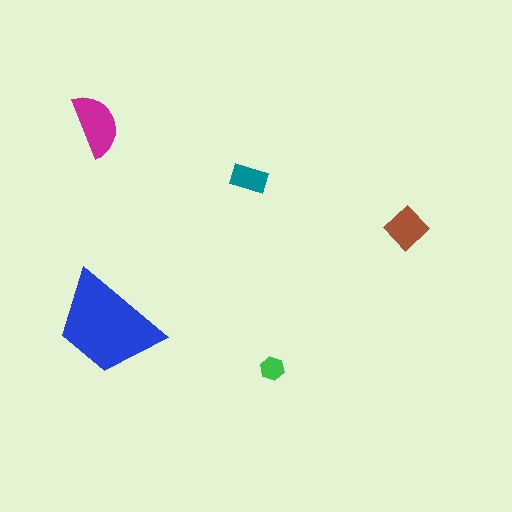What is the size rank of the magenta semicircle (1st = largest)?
2nd.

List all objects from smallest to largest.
The green hexagon, the teal rectangle, the brown diamond, the magenta semicircle, the blue trapezoid.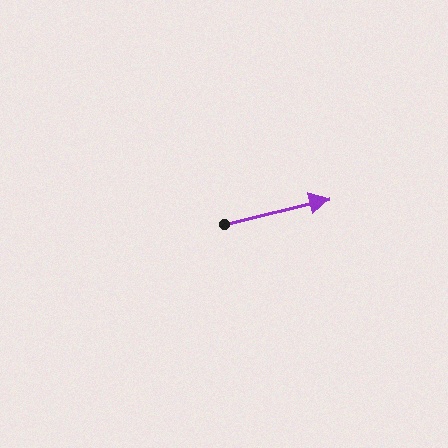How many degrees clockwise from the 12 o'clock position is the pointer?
Approximately 77 degrees.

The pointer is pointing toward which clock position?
Roughly 3 o'clock.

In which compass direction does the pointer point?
East.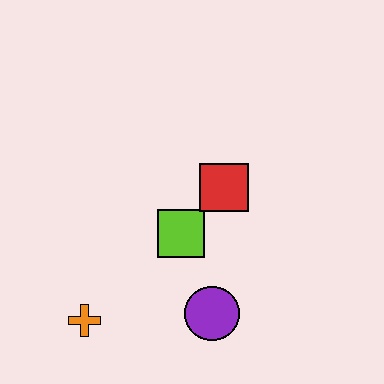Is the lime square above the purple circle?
Yes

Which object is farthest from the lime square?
The orange cross is farthest from the lime square.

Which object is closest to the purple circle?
The lime square is closest to the purple circle.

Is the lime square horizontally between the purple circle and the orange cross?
Yes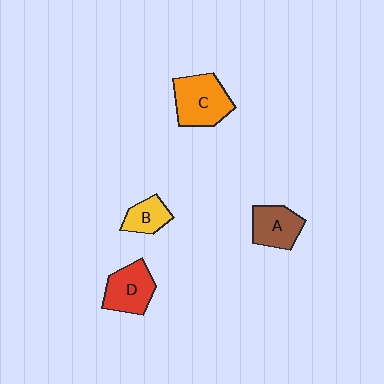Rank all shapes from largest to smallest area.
From largest to smallest: C (orange), D (red), A (brown), B (yellow).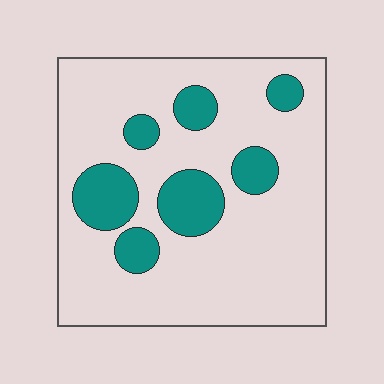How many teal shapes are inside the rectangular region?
7.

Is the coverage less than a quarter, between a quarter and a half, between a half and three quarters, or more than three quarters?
Less than a quarter.